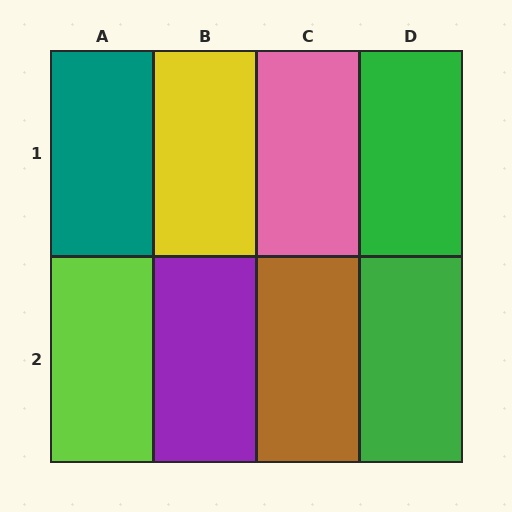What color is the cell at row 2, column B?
Purple.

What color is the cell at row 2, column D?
Green.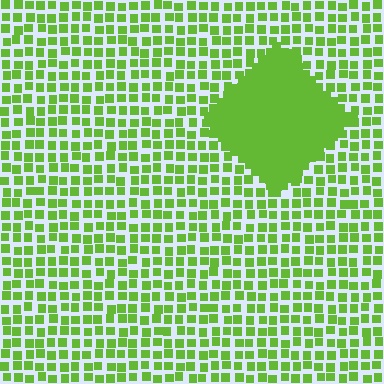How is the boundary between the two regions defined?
The boundary is defined by a change in element density (approximately 2.7x ratio). All elements are the same color, size, and shape.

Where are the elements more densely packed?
The elements are more densely packed inside the diamond boundary.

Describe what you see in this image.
The image contains small lime elements arranged at two different densities. A diamond-shaped region is visible where the elements are more densely packed than the surrounding area.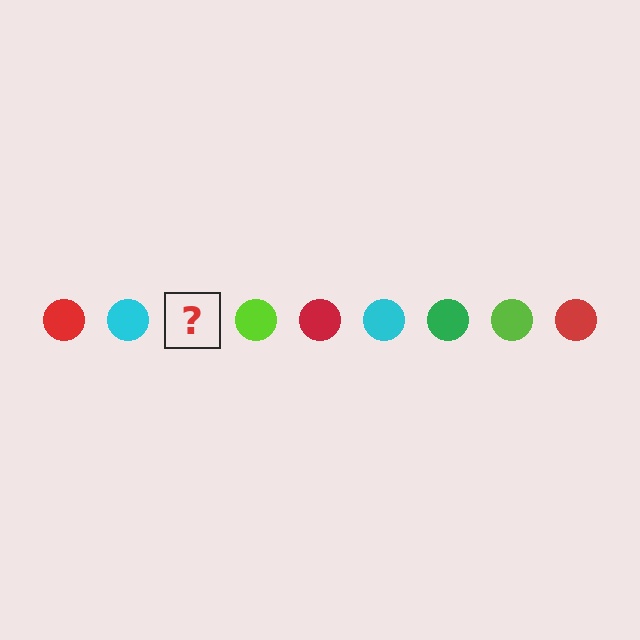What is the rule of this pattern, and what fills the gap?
The rule is that the pattern cycles through red, cyan, green, lime circles. The gap should be filled with a green circle.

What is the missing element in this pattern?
The missing element is a green circle.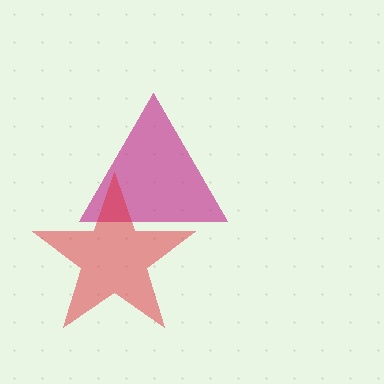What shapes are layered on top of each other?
The layered shapes are: a magenta triangle, a red star.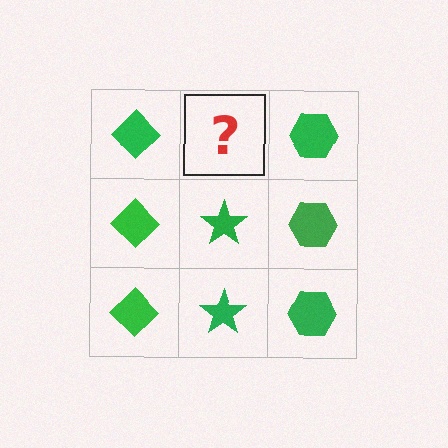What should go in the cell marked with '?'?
The missing cell should contain a green star.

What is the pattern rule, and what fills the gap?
The rule is that each column has a consistent shape. The gap should be filled with a green star.